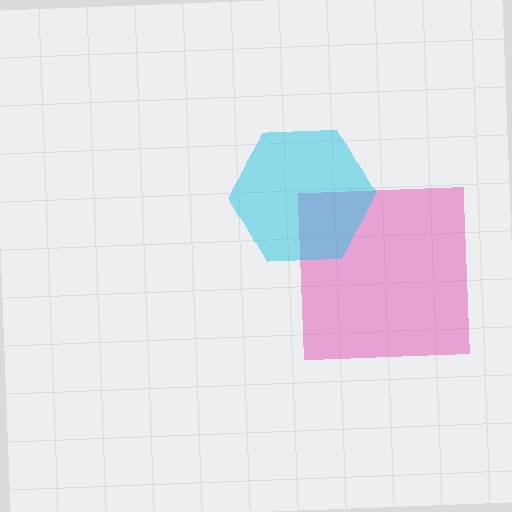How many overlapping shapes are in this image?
There are 2 overlapping shapes in the image.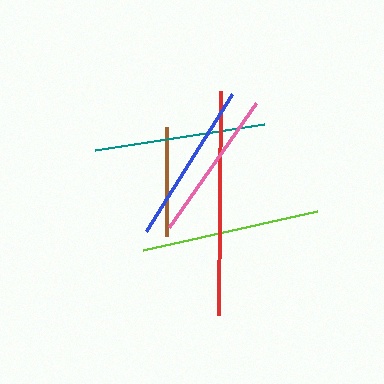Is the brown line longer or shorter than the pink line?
The pink line is longer than the brown line.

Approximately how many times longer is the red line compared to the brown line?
The red line is approximately 2.1 times the length of the brown line.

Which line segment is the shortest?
The brown line is the shortest at approximately 109 pixels.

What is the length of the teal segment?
The teal segment is approximately 171 pixels long.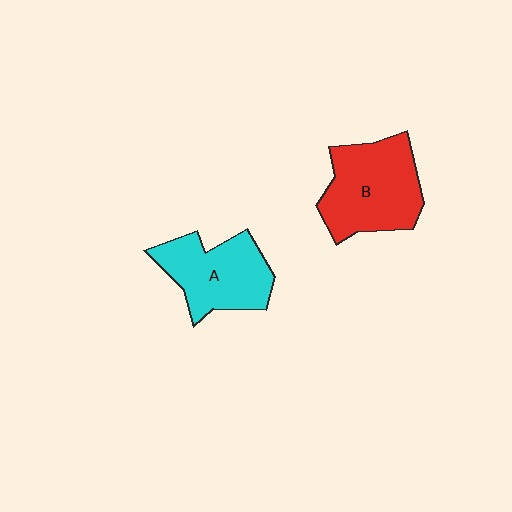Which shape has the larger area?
Shape B (red).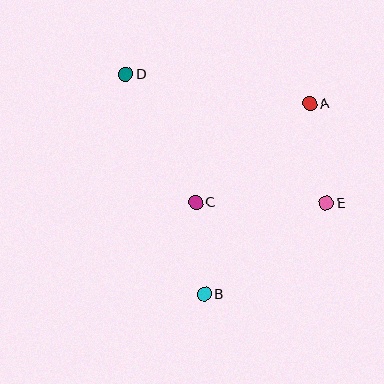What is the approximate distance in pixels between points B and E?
The distance between B and E is approximately 152 pixels.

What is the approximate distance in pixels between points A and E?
The distance between A and E is approximately 101 pixels.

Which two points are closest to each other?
Points B and C are closest to each other.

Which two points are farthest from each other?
Points D and E are farthest from each other.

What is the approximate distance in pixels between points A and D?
The distance between A and D is approximately 186 pixels.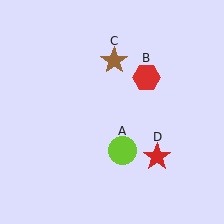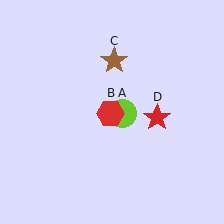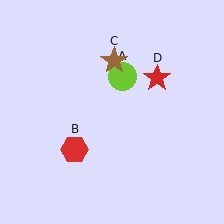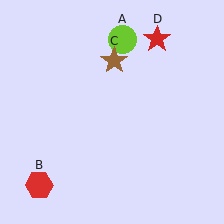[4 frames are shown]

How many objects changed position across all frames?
3 objects changed position: lime circle (object A), red hexagon (object B), red star (object D).